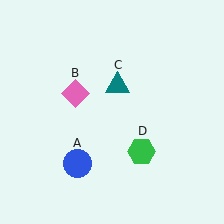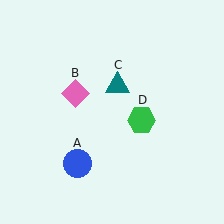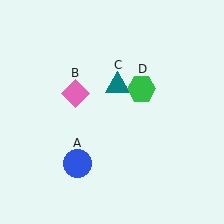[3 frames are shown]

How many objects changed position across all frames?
1 object changed position: green hexagon (object D).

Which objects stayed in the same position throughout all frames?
Blue circle (object A) and pink diamond (object B) and teal triangle (object C) remained stationary.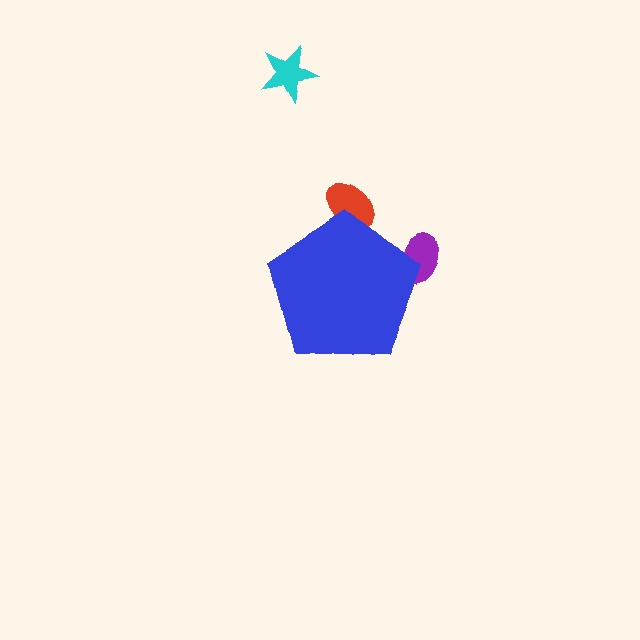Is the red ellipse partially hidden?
Yes, the red ellipse is partially hidden behind the blue pentagon.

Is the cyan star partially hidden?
No, the cyan star is fully visible.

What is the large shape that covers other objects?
A blue pentagon.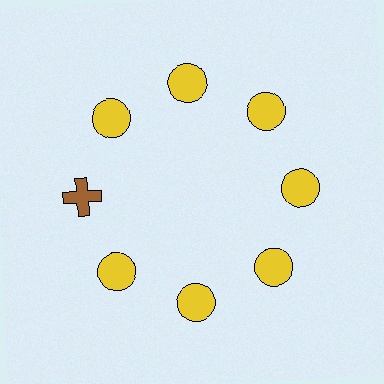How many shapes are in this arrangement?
There are 8 shapes arranged in a ring pattern.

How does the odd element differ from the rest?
It differs in both color (brown instead of yellow) and shape (cross instead of circle).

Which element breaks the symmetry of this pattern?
The brown cross at roughly the 9 o'clock position breaks the symmetry. All other shapes are yellow circles.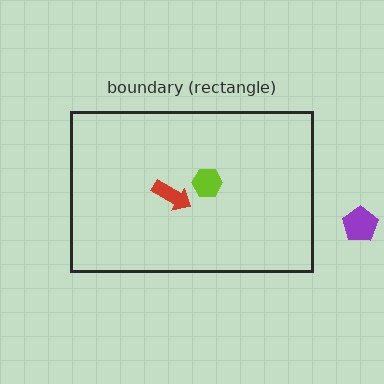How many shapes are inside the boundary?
2 inside, 1 outside.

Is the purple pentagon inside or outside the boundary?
Outside.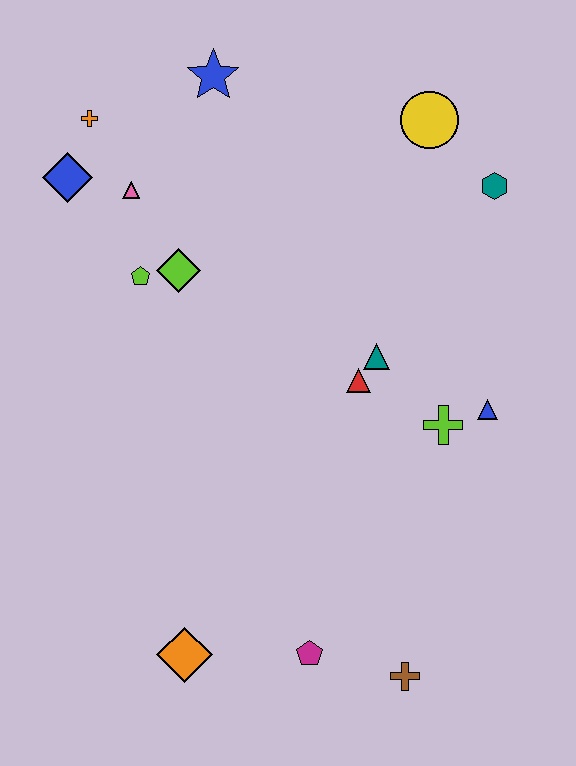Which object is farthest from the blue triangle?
The orange cross is farthest from the blue triangle.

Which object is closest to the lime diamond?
The lime pentagon is closest to the lime diamond.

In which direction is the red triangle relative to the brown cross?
The red triangle is above the brown cross.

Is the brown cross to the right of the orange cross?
Yes